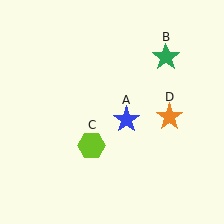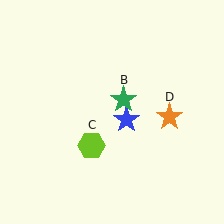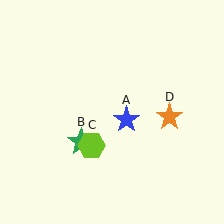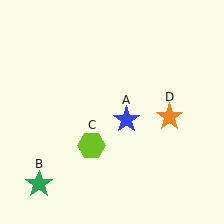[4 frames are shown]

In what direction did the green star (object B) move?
The green star (object B) moved down and to the left.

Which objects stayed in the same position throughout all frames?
Blue star (object A) and lime hexagon (object C) and orange star (object D) remained stationary.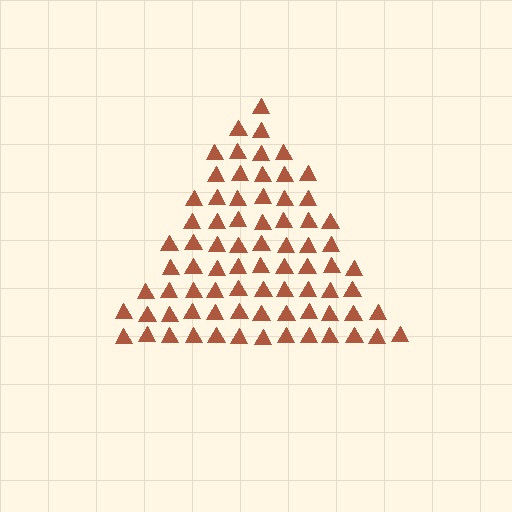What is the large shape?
The large shape is a triangle.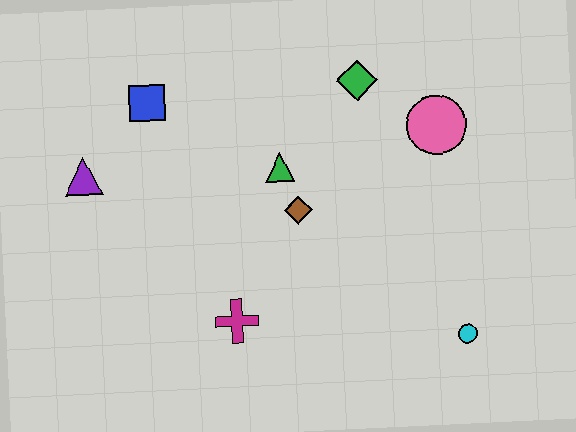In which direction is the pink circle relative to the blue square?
The pink circle is to the right of the blue square.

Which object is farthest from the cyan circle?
The purple triangle is farthest from the cyan circle.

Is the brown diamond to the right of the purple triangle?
Yes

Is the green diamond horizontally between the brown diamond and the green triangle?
No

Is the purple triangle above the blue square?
No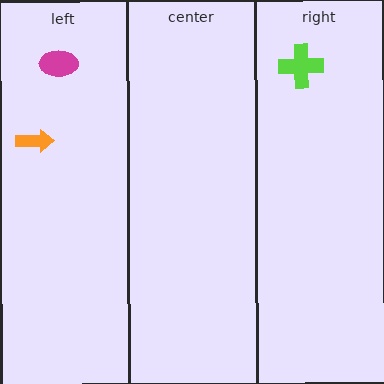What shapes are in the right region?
The lime cross.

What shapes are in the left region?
The magenta ellipse, the orange arrow.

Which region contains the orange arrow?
The left region.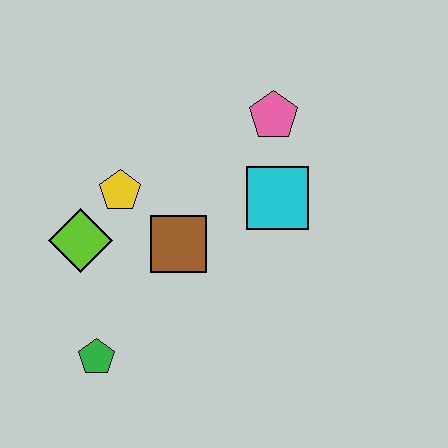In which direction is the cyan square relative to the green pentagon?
The cyan square is to the right of the green pentagon.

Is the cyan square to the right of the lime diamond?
Yes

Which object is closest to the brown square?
The yellow pentagon is closest to the brown square.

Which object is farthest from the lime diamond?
The pink pentagon is farthest from the lime diamond.